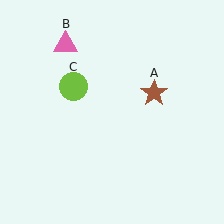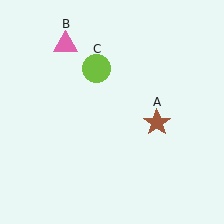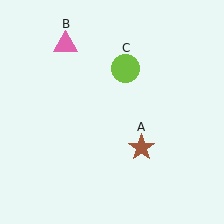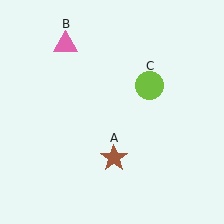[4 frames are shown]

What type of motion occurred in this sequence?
The brown star (object A), lime circle (object C) rotated clockwise around the center of the scene.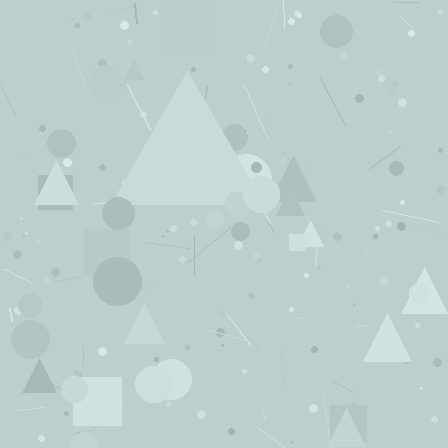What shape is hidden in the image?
A triangle is hidden in the image.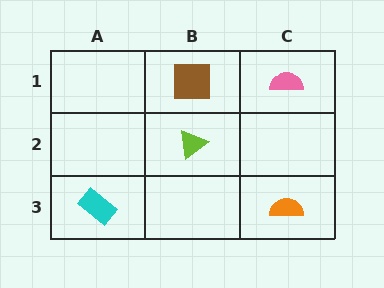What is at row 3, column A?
A cyan rectangle.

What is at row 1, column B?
A brown square.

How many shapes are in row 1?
2 shapes.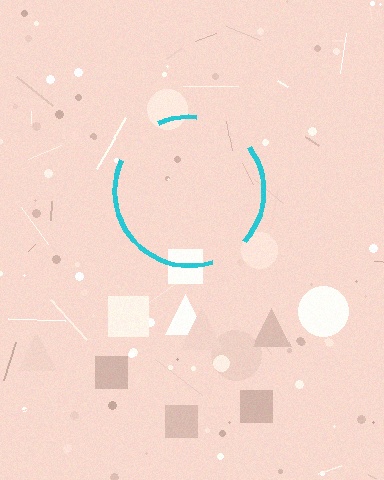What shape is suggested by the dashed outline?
The dashed outline suggests a circle.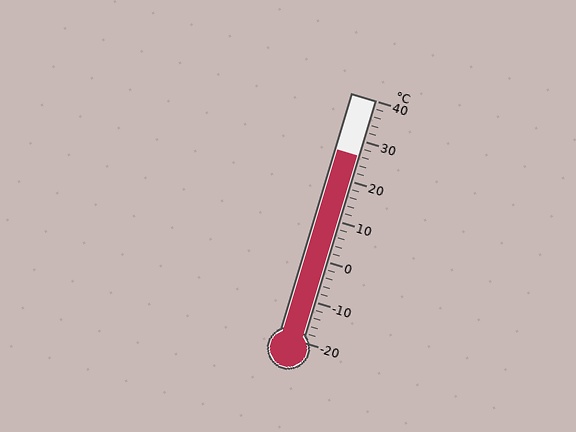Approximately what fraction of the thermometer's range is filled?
The thermometer is filled to approximately 75% of its range.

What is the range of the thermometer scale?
The thermometer scale ranges from -20°C to 40°C.